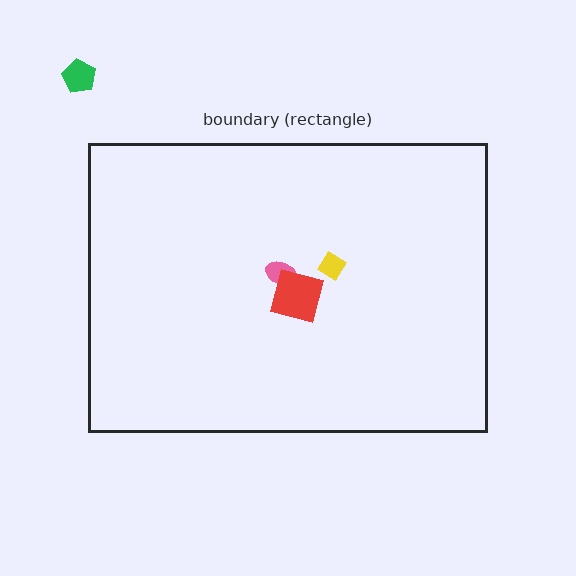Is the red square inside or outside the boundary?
Inside.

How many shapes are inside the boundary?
3 inside, 1 outside.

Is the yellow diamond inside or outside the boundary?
Inside.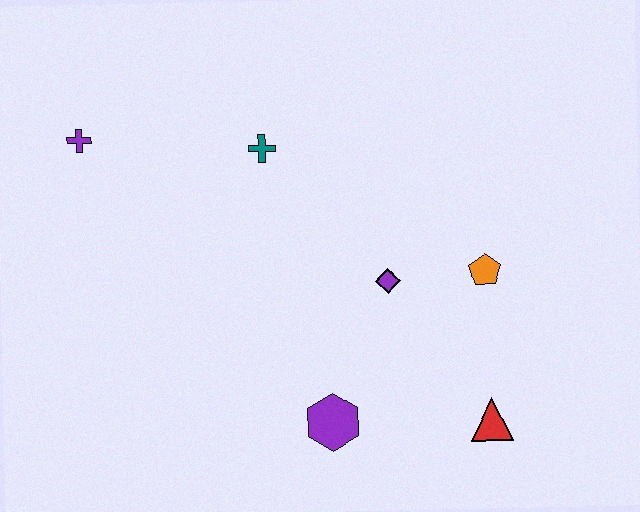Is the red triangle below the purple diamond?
Yes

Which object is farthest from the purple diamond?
The purple cross is farthest from the purple diamond.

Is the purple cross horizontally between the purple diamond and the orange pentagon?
No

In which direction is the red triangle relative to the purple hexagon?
The red triangle is to the right of the purple hexagon.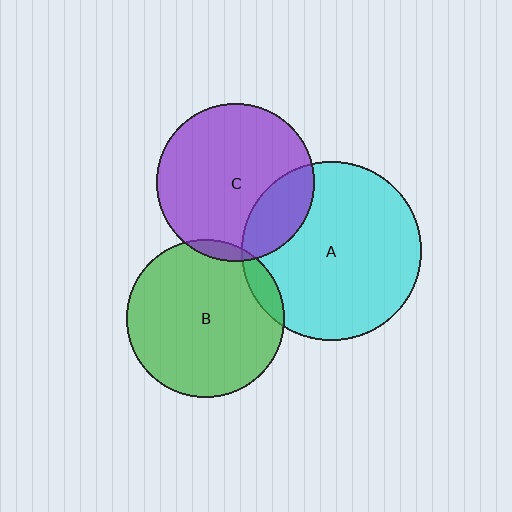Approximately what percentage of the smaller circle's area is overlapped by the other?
Approximately 5%.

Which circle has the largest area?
Circle A (cyan).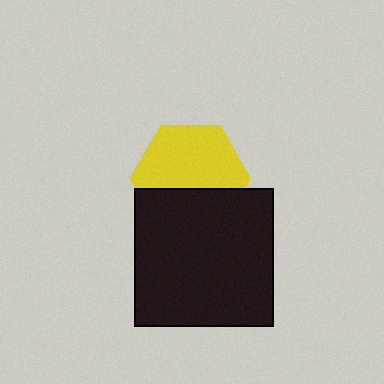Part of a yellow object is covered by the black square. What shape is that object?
It is a hexagon.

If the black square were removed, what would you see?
You would see the complete yellow hexagon.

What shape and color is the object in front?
The object in front is a black square.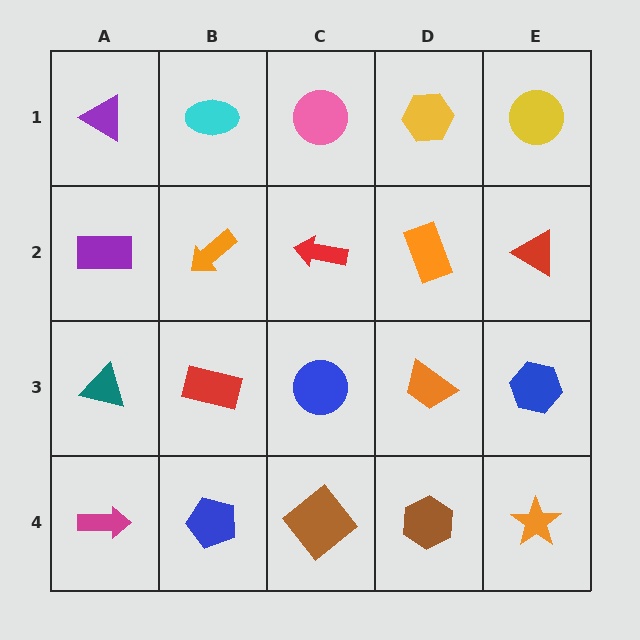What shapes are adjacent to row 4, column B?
A red rectangle (row 3, column B), a magenta arrow (row 4, column A), a brown diamond (row 4, column C).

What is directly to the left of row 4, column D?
A brown diamond.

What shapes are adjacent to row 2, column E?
A yellow circle (row 1, column E), a blue hexagon (row 3, column E), an orange rectangle (row 2, column D).